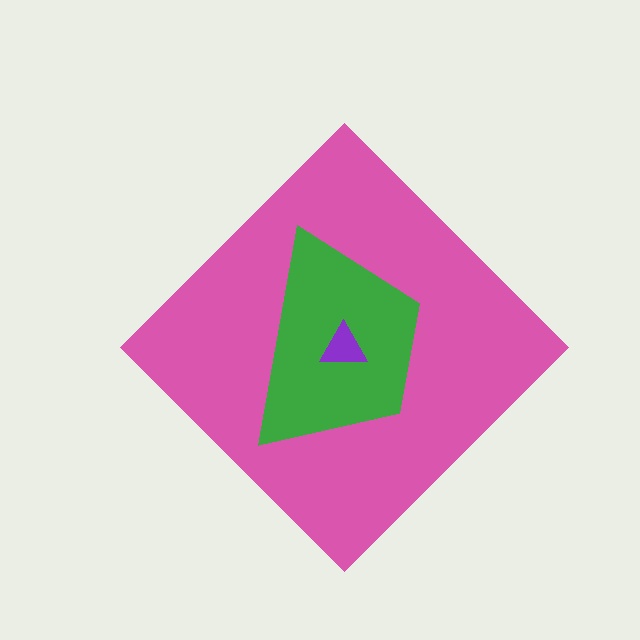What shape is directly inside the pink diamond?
The green trapezoid.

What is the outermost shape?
The pink diamond.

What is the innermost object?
The purple triangle.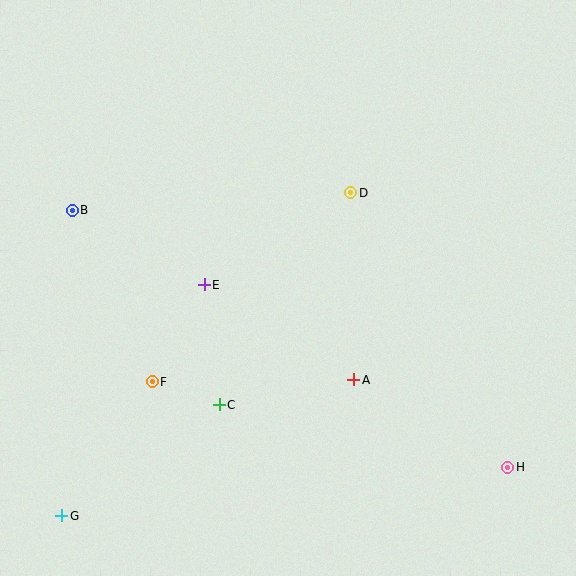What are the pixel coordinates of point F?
Point F is at (152, 382).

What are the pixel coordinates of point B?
Point B is at (72, 210).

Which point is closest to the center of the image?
Point E at (204, 285) is closest to the center.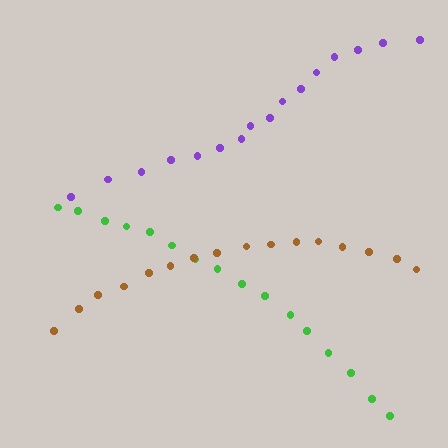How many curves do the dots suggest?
There are 3 distinct paths.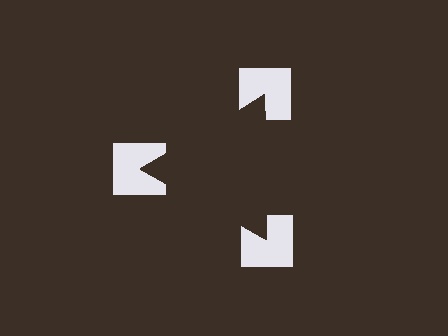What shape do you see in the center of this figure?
An illusory triangle — its edges are inferred from the aligned wedge cuts in the notched squares, not physically drawn.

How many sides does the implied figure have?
3 sides.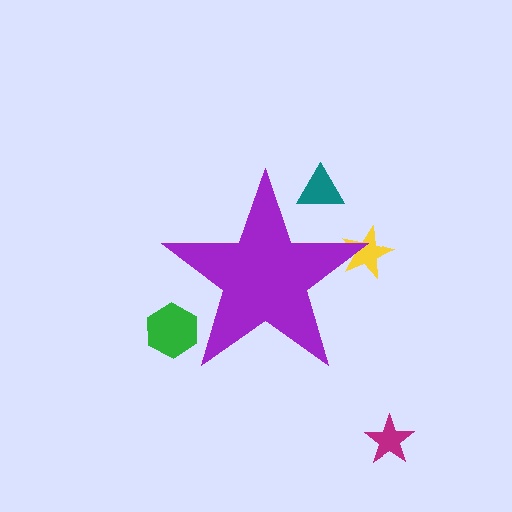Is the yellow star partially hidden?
Yes, the yellow star is partially hidden behind the purple star.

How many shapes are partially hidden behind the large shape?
3 shapes are partially hidden.